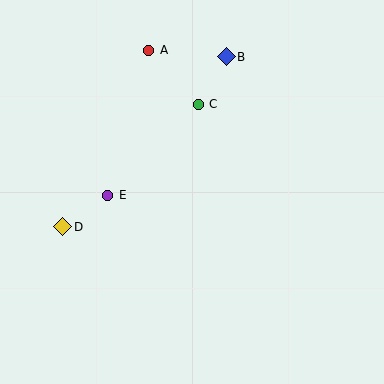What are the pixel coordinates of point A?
Point A is at (149, 50).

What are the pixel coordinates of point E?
Point E is at (108, 195).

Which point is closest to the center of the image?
Point E at (108, 195) is closest to the center.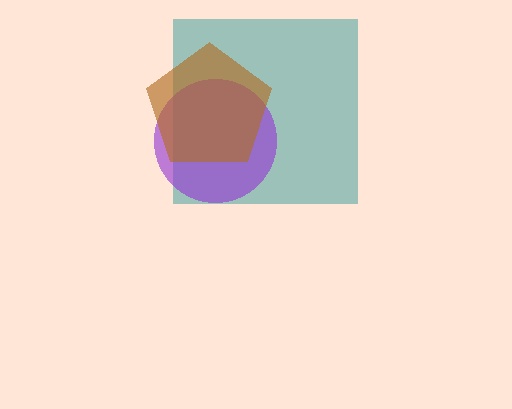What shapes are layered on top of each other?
The layered shapes are: a teal square, a purple circle, a brown pentagon.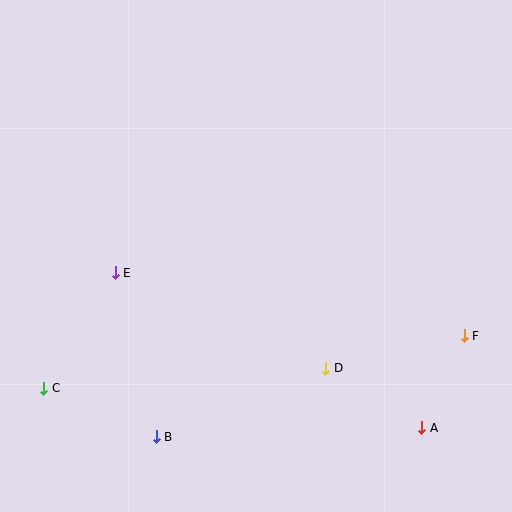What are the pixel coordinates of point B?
Point B is at (156, 437).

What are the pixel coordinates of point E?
Point E is at (115, 273).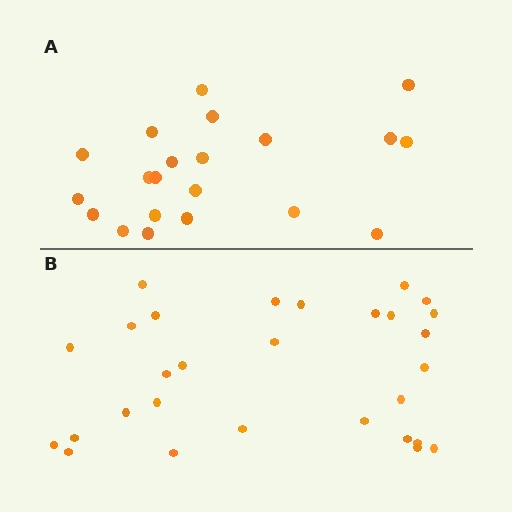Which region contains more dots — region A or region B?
Region B (the bottom region) has more dots.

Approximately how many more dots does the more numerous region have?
Region B has roughly 8 or so more dots than region A.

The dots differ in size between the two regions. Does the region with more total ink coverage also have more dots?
No. Region A has more total ink coverage because its dots are larger, but region B actually contains more individual dots. Total area can be misleading — the number of items is what matters here.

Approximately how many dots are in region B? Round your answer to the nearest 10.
About 30 dots. (The exact count is 29, which rounds to 30.)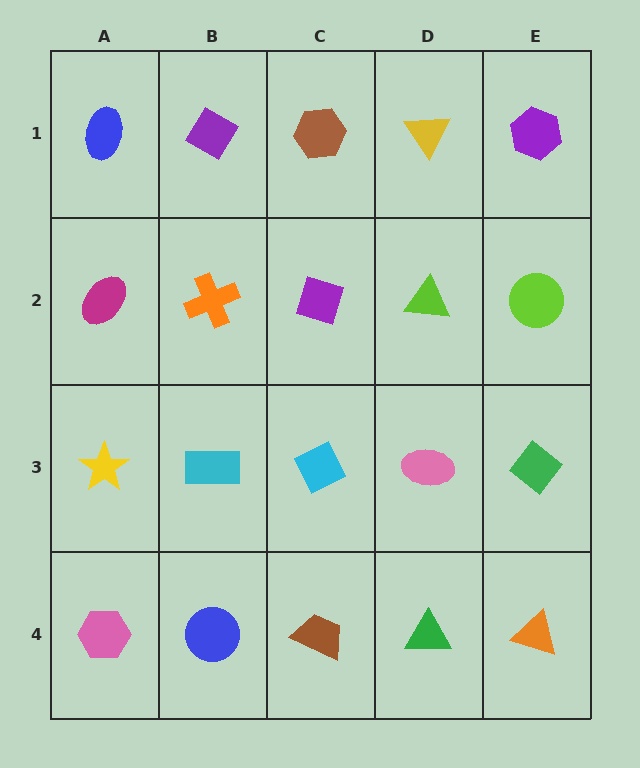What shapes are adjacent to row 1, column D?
A lime triangle (row 2, column D), a brown hexagon (row 1, column C), a purple hexagon (row 1, column E).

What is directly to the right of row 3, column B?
A cyan diamond.